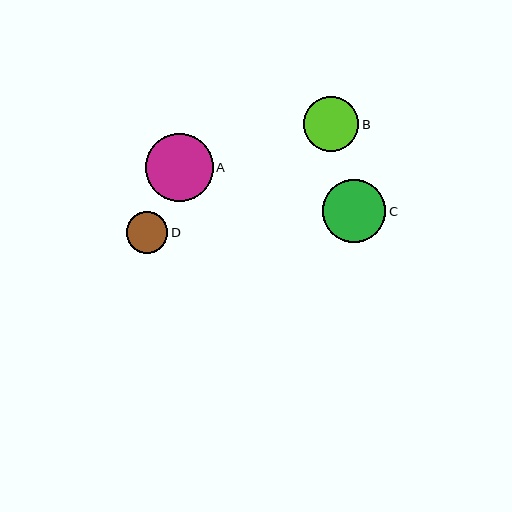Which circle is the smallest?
Circle D is the smallest with a size of approximately 42 pixels.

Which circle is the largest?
Circle A is the largest with a size of approximately 67 pixels.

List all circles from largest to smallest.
From largest to smallest: A, C, B, D.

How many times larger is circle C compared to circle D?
Circle C is approximately 1.5 times the size of circle D.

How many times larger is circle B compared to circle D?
Circle B is approximately 1.3 times the size of circle D.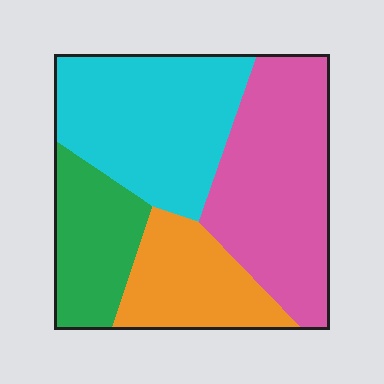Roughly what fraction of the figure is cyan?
Cyan takes up between a sixth and a third of the figure.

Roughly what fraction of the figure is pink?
Pink covers roughly 35% of the figure.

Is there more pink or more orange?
Pink.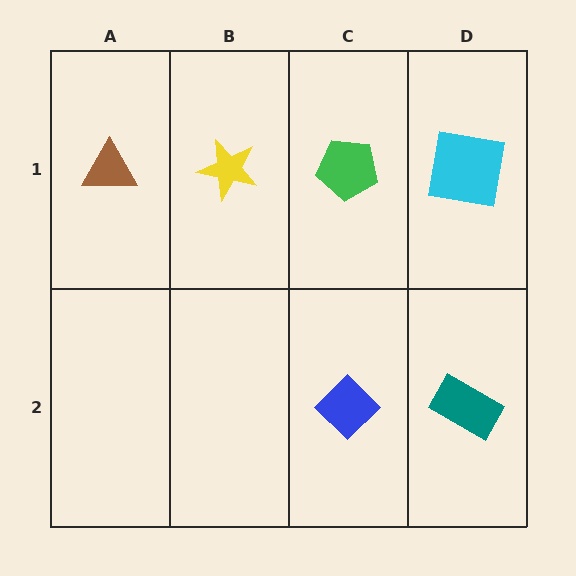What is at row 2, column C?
A blue diamond.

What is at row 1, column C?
A green pentagon.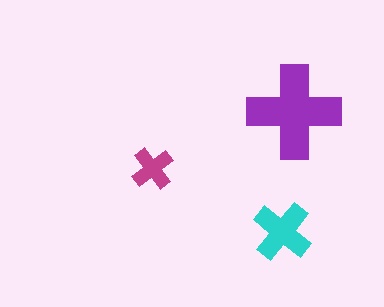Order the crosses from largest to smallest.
the purple one, the cyan one, the magenta one.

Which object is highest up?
The purple cross is topmost.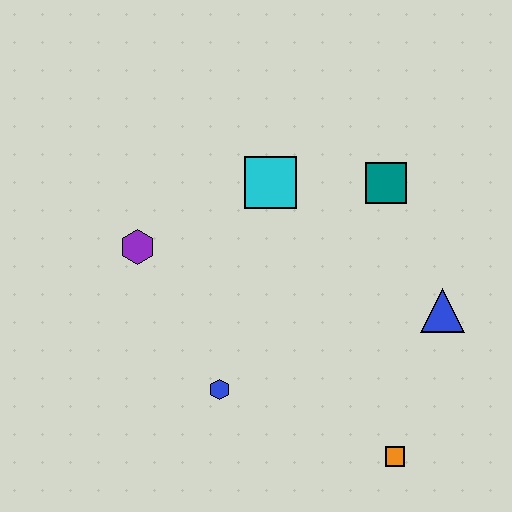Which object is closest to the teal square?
The cyan square is closest to the teal square.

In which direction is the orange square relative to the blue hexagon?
The orange square is to the right of the blue hexagon.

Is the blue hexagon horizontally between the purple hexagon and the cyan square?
Yes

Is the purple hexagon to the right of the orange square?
No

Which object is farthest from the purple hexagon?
The orange square is farthest from the purple hexagon.